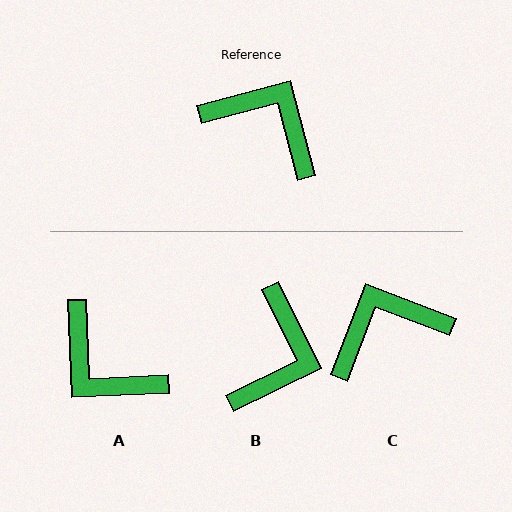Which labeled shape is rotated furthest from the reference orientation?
A, about 168 degrees away.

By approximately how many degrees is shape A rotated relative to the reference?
Approximately 168 degrees counter-clockwise.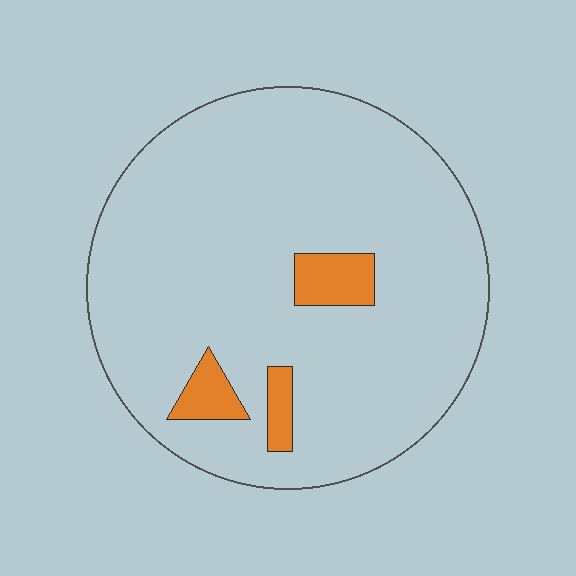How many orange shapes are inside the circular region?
3.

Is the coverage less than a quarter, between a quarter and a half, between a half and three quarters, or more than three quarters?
Less than a quarter.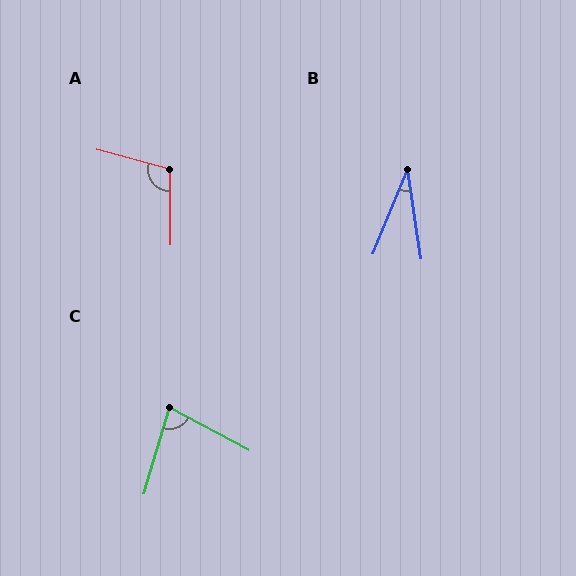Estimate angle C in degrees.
Approximately 78 degrees.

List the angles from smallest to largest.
B (30°), C (78°), A (106°).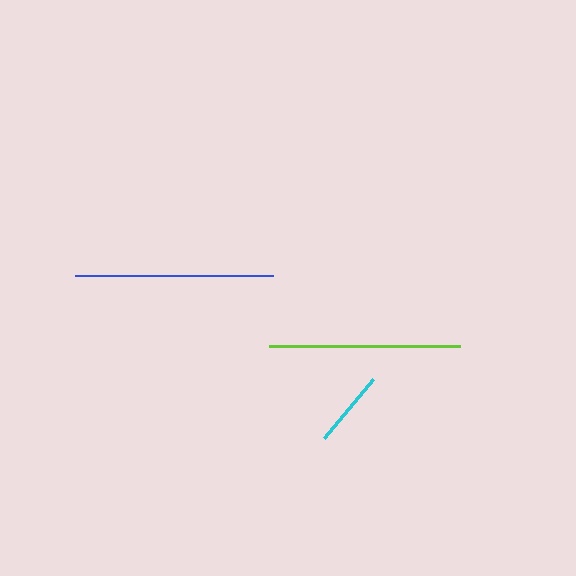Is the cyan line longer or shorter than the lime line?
The lime line is longer than the cyan line.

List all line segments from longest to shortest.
From longest to shortest: blue, lime, cyan.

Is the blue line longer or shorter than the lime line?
The blue line is longer than the lime line.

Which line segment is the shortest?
The cyan line is the shortest at approximately 77 pixels.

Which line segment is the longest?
The blue line is the longest at approximately 199 pixels.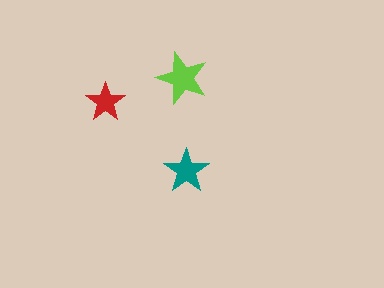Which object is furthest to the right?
The teal star is rightmost.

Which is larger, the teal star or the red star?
The teal one.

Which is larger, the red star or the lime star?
The lime one.